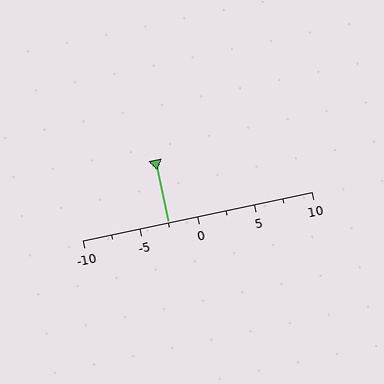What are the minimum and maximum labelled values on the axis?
The axis runs from -10 to 10.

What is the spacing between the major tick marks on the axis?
The major ticks are spaced 5 apart.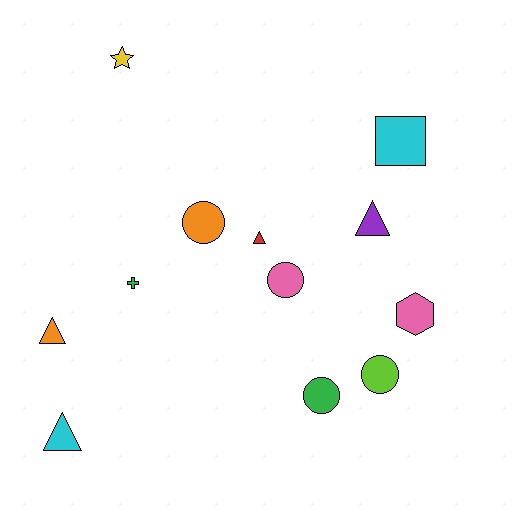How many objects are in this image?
There are 12 objects.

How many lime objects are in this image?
There is 1 lime object.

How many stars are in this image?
There is 1 star.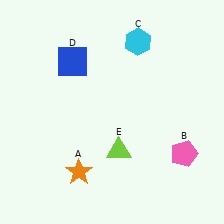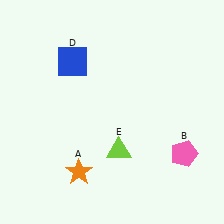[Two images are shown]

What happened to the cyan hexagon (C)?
The cyan hexagon (C) was removed in Image 2. It was in the top-right area of Image 1.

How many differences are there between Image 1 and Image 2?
There is 1 difference between the two images.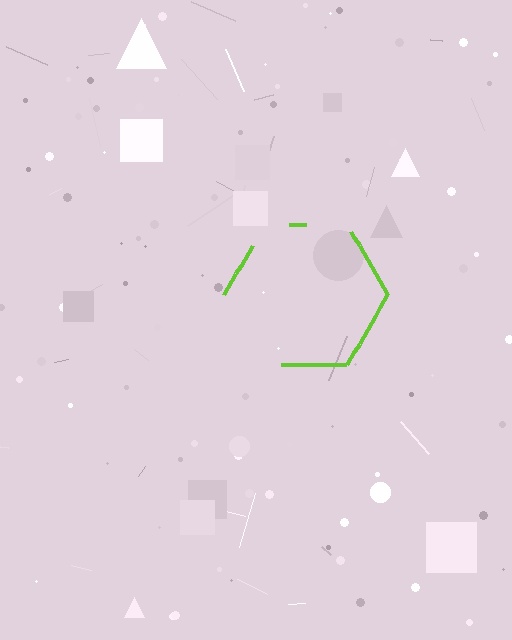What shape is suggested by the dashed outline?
The dashed outline suggests a hexagon.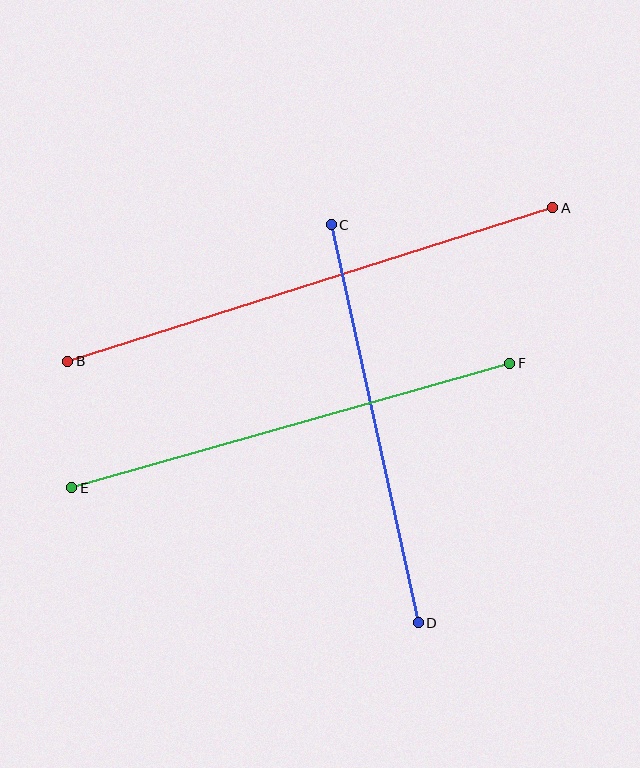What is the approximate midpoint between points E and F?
The midpoint is at approximately (291, 426) pixels.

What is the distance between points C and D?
The distance is approximately 407 pixels.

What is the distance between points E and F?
The distance is approximately 456 pixels.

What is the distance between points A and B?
The distance is approximately 508 pixels.